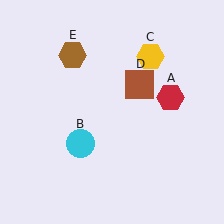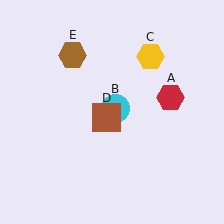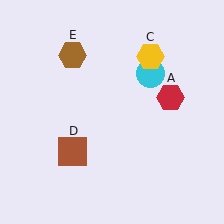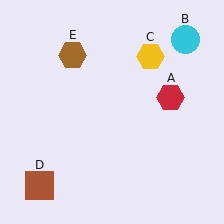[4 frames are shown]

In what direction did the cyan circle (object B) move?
The cyan circle (object B) moved up and to the right.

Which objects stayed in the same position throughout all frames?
Red hexagon (object A) and yellow hexagon (object C) and brown hexagon (object E) remained stationary.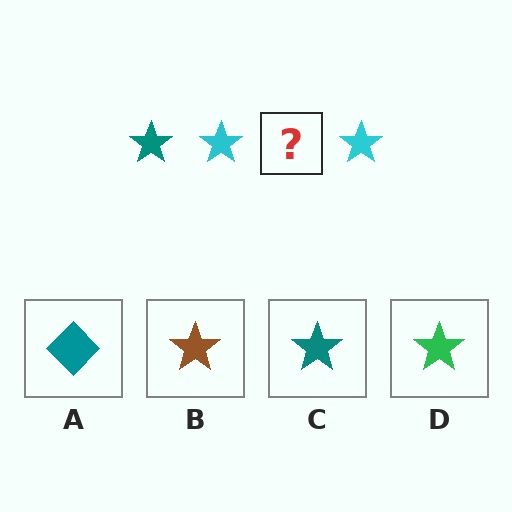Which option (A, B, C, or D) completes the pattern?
C.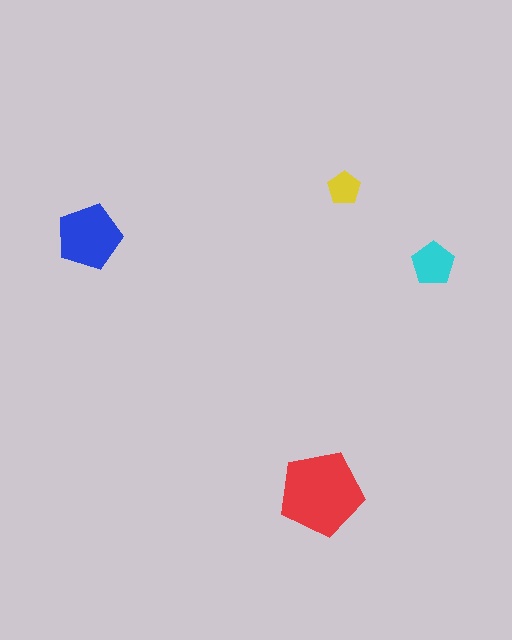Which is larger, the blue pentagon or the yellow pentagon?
The blue one.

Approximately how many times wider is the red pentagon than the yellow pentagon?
About 2.5 times wider.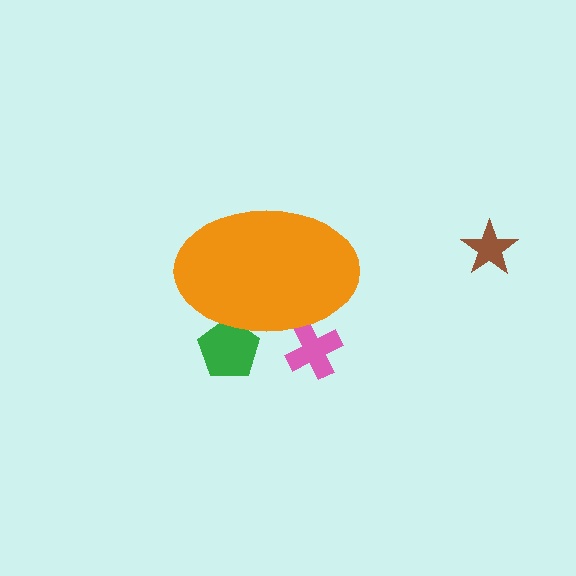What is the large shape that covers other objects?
An orange ellipse.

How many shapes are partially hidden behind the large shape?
2 shapes are partially hidden.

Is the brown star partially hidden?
No, the brown star is fully visible.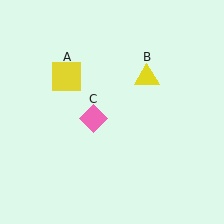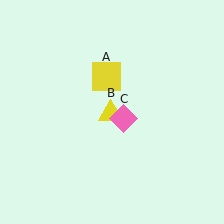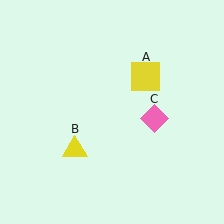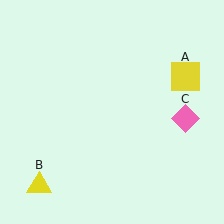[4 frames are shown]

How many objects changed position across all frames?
3 objects changed position: yellow square (object A), yellow triangle (object B), pink diamond (object C).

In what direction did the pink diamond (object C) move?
The pink diamond (object C) moved right.